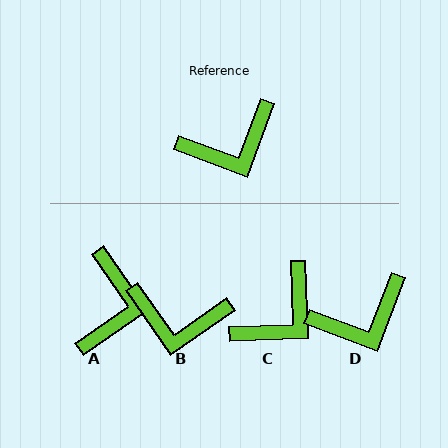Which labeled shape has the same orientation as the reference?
D.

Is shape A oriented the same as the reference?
No, it is off by about 55 degrees.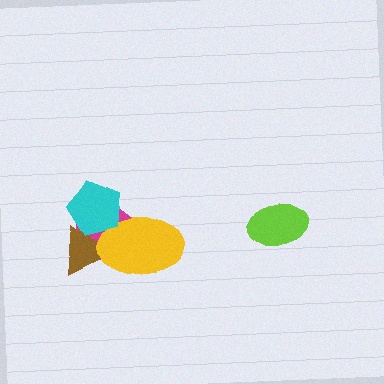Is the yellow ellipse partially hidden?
Yes, it is partially covered by another shape.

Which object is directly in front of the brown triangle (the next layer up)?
The yellow ellipse is directly in front of the brown triangle.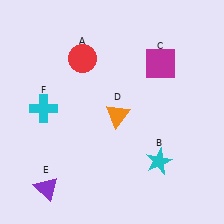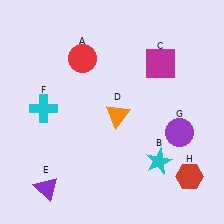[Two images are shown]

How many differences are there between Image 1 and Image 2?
There are 2 differences between the two images.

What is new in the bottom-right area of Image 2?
A purple circle (G) was added in the bottom-right area of Image 2.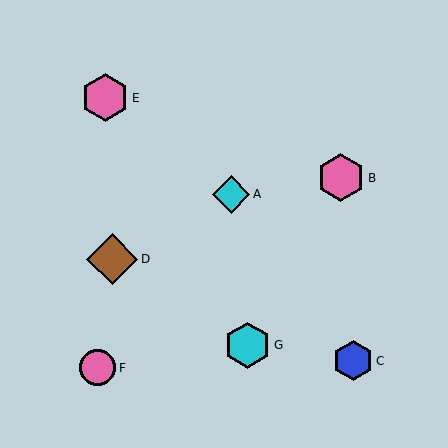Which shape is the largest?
The brown diamond (labeled D) is the largest.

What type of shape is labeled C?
Shape C is a blue hexagon.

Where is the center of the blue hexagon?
The center of the blue hexagon is at (353, 361).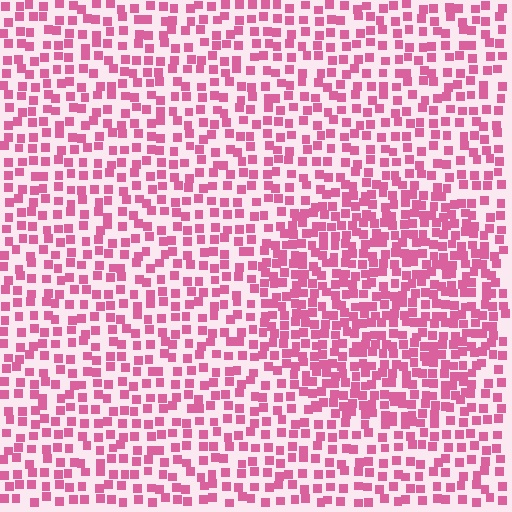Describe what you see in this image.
The image contains small pink elements arranged at two different densities. A circle-shaped region is visible where the elements are more densely packed than the surrounding area.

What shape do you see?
I see a circle.